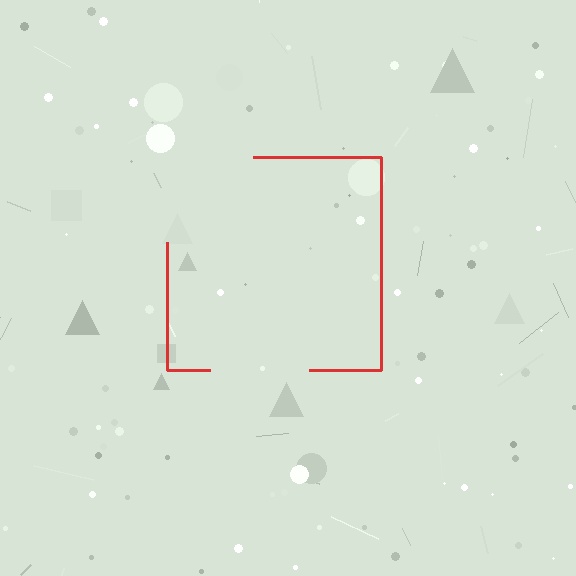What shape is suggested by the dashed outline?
The dashed outline suggests a square.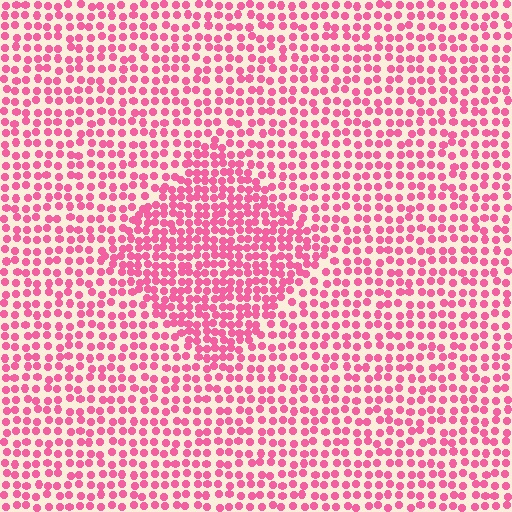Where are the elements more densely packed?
The elements are more densely packed inside the diamond boundary.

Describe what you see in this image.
The image contains small pink elements arranged at two different densities. A diamond-shaped region is visible where the elements are more densely packed than the surrounding area.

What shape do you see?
I see a diamond.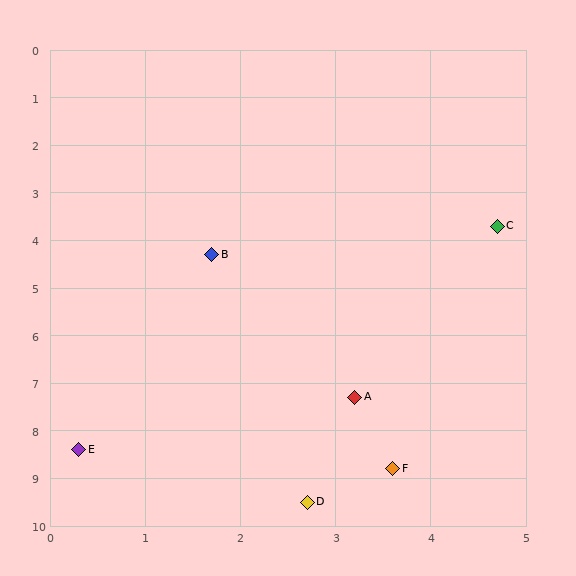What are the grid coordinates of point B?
Point B is at approximately (1.7, 4.3).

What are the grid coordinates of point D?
Point D is at approximately (2.7, 9.5).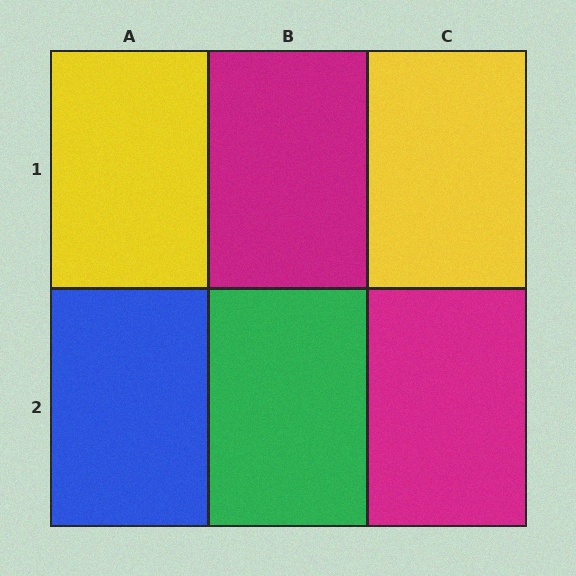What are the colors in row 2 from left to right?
Blue, green, magenta.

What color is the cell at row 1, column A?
Yellow.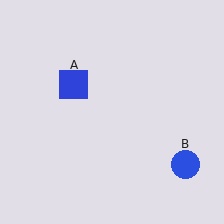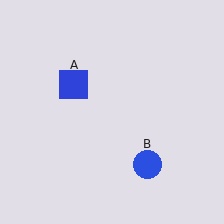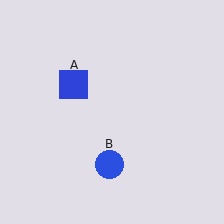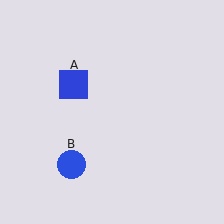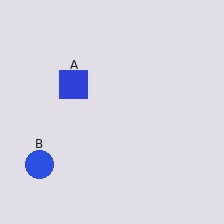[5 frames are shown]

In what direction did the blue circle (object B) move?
The blue circle (object B) moved left.